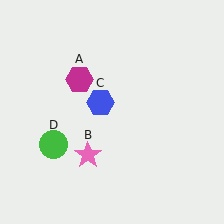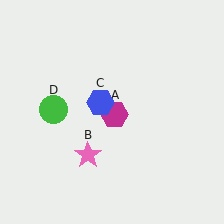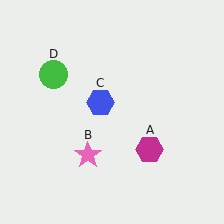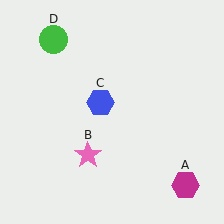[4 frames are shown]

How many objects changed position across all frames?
2 objects changed position: magenta hexagon (object A), green circle (object D).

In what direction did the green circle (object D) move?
The green circle (object D) moved up.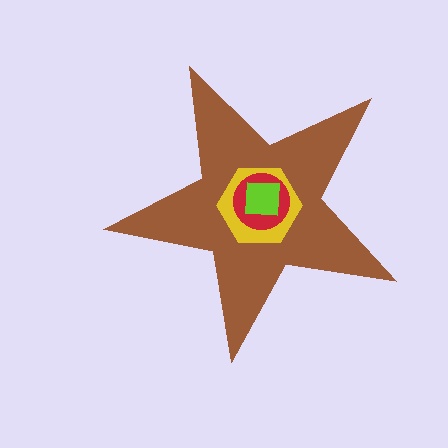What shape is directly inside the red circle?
The lime square.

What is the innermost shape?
The lime square.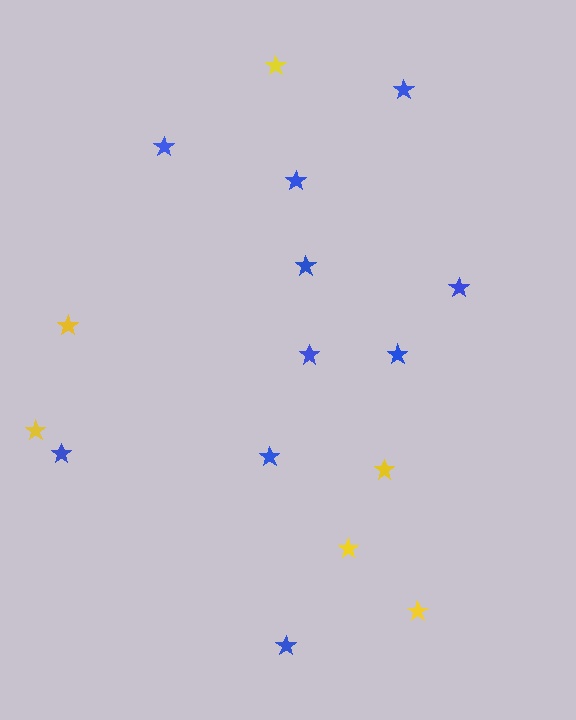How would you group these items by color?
There are 2 groups: one group of yellow stars (6) and one group of blue stars (10).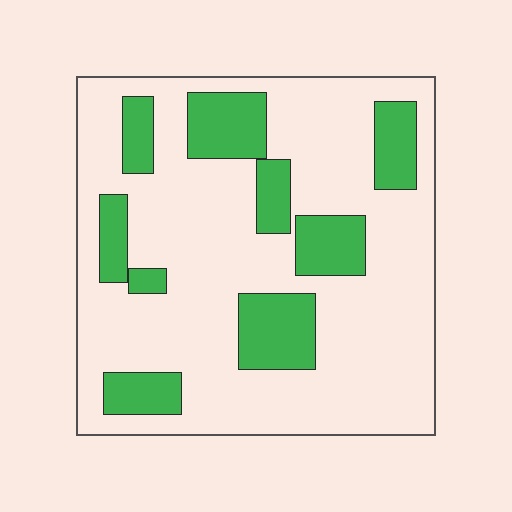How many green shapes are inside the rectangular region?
9.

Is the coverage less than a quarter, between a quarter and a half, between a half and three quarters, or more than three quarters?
Less than a quarter.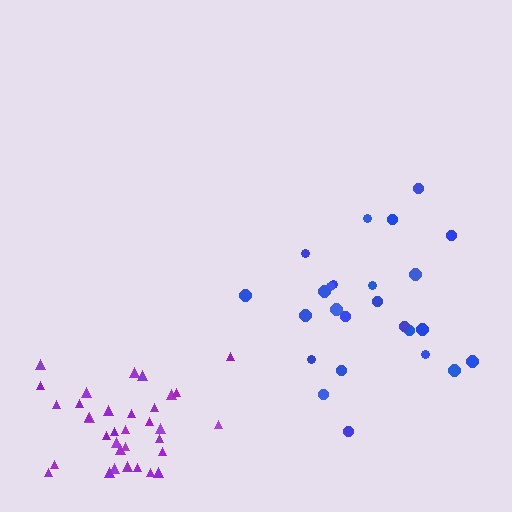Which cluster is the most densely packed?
Purple.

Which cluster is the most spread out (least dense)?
Blue.